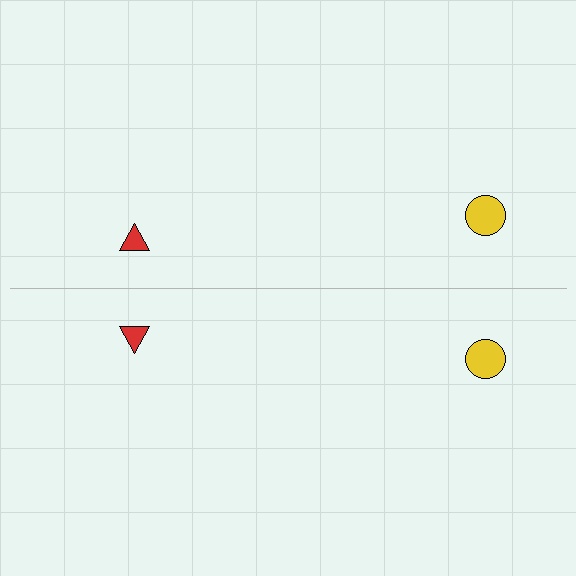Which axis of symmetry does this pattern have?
The pattern has a horizontal axis of symmetry running through the center of the image.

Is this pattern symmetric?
Yes, this pattern has bilateral (reflection) symmetry.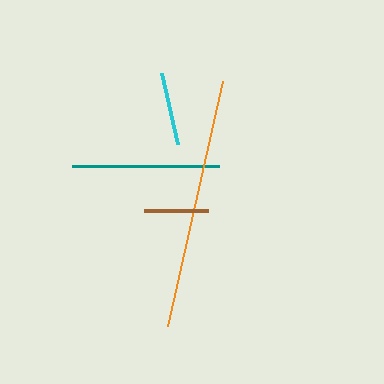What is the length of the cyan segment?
The cyan segment is approximately 73 pixels long.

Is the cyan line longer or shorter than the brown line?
The cyan line is longer than the brown line.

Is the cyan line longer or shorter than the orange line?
The orange line is longer than the cyan line.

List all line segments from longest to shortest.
From longest to shortest: orange, teal, cyan, brown.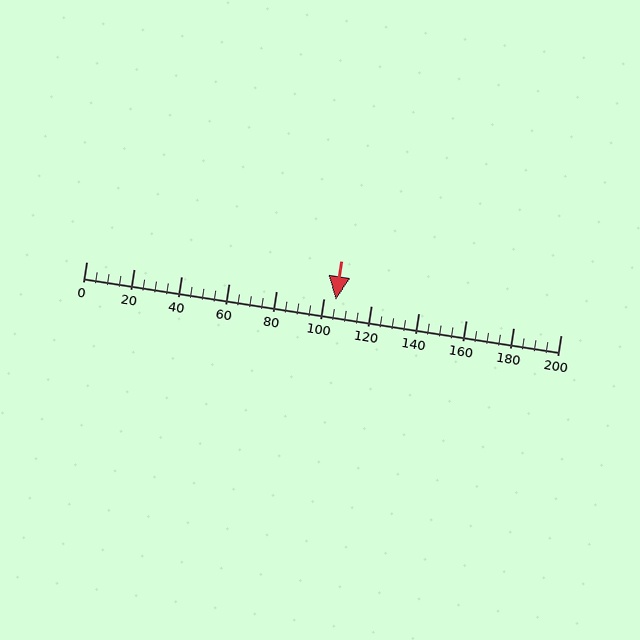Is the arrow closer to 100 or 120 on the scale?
The arrow is closer to 100.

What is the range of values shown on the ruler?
The ruler shows values from 0 to 200.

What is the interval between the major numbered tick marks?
The major tick marks are spaced 20 units apart.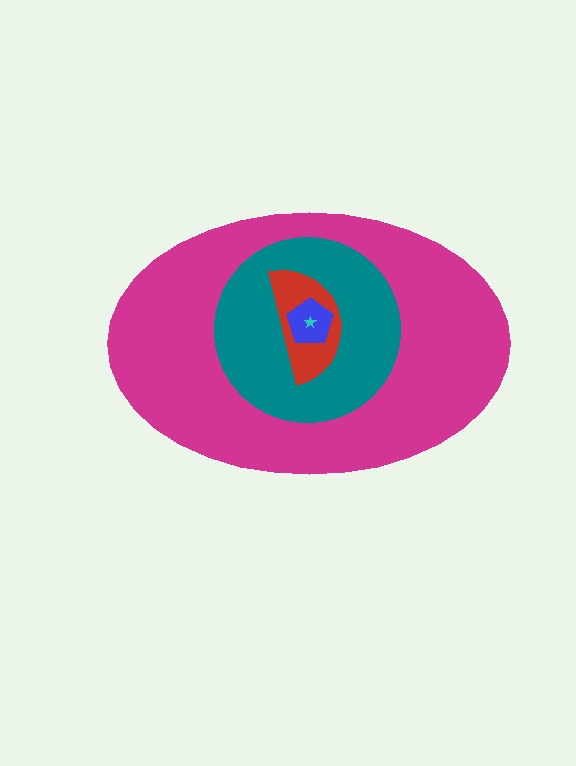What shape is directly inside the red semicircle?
The blue pentagon.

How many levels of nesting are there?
5.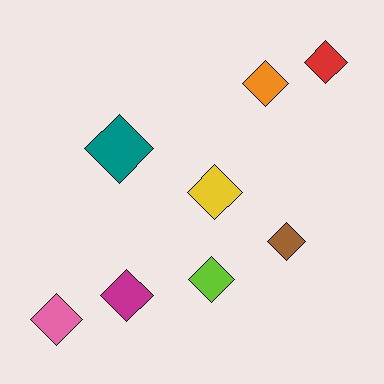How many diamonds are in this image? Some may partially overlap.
There are 8 diamonds.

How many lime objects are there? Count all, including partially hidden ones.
There is 1 lime object.